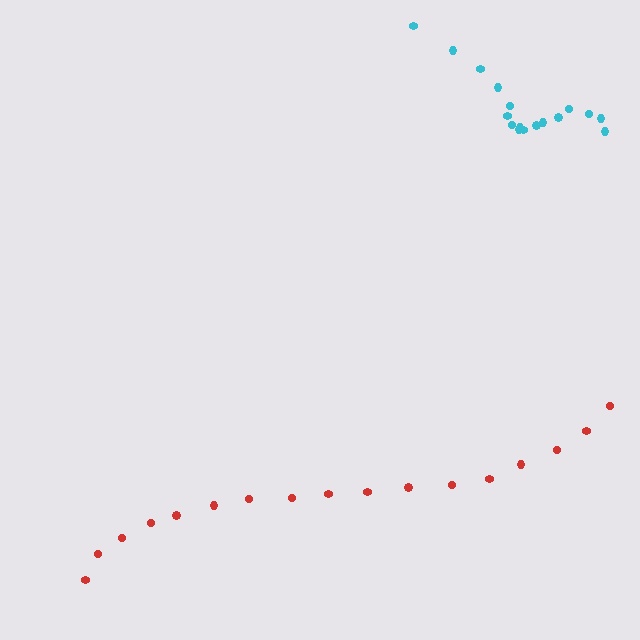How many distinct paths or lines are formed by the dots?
There are 2 distinct paths.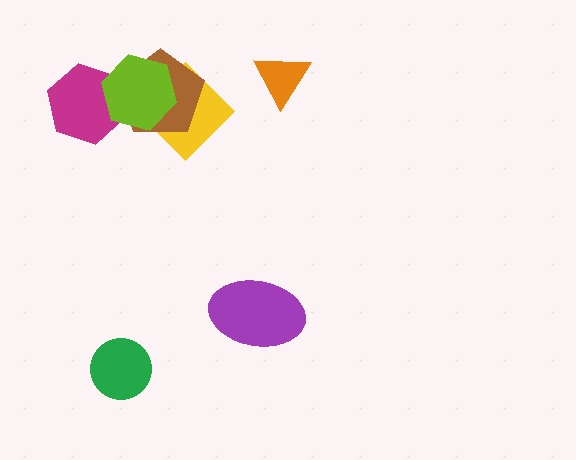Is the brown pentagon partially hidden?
Yes, it is partially covered by another shape.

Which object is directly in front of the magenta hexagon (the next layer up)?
The brown pentagon is directly in front of the magenta hexagon.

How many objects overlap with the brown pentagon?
3 objects overlap with the brown pentagon.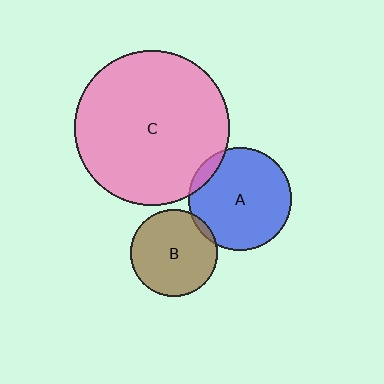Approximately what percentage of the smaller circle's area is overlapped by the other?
Approximately 10%.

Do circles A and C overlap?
Yes.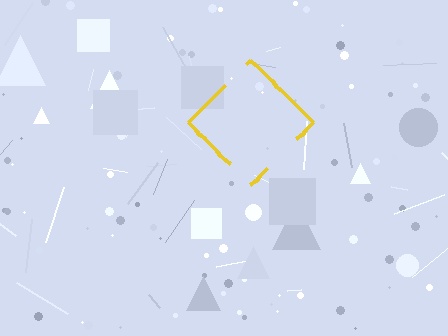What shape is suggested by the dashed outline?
The dashed outline suggests a diamond.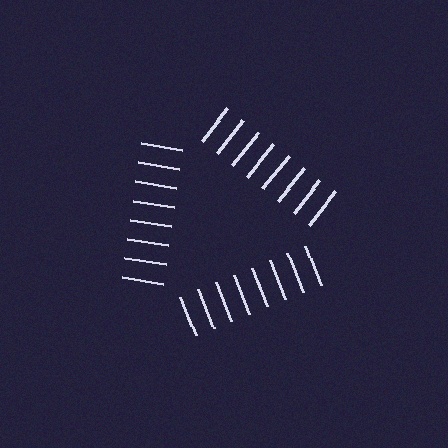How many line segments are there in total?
24 — 8 along each of the 3 edges.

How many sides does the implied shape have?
3 sides — the line-ends trace a triangle.